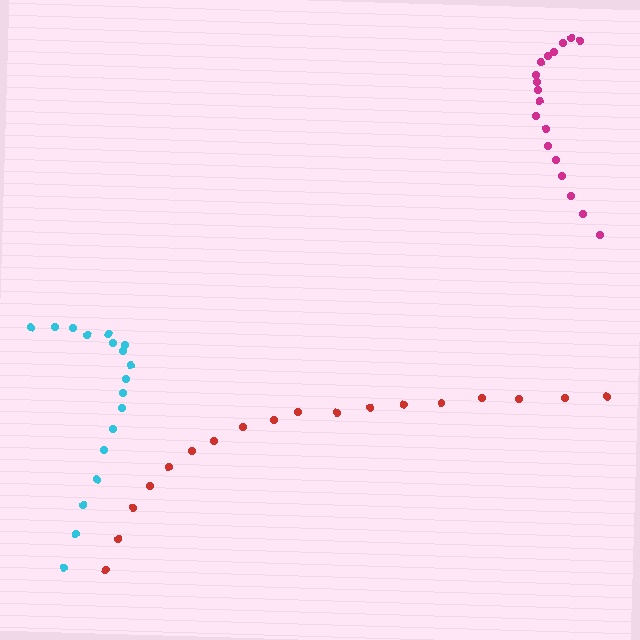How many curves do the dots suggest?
There are 3 distinct paths.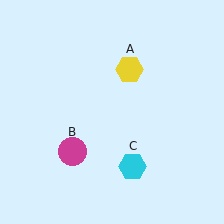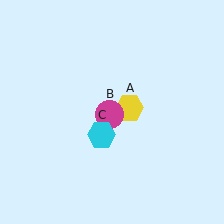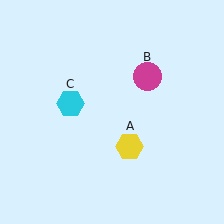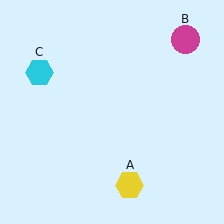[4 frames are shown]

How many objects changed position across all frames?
3 objects changed position: yellow hexagon (object A), magenta circle (object B), cyan hexagon (object C).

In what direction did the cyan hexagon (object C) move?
The cyan hexagon (object C) moved up and to the left.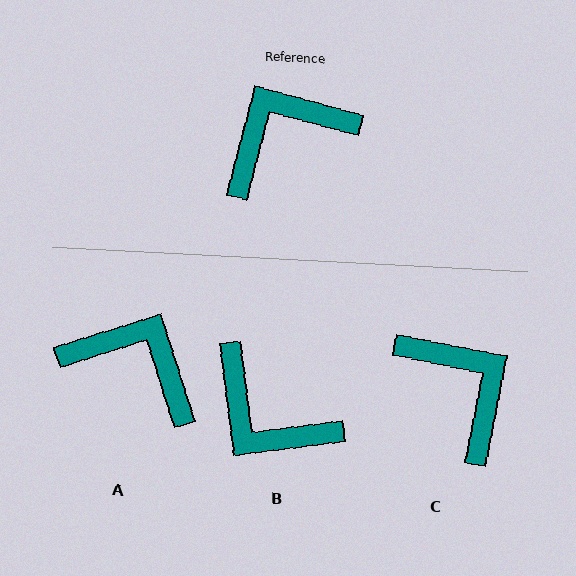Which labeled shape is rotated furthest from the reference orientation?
B, about 112 degrees away.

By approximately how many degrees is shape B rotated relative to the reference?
Approximately 112 degrees counter-clockwise.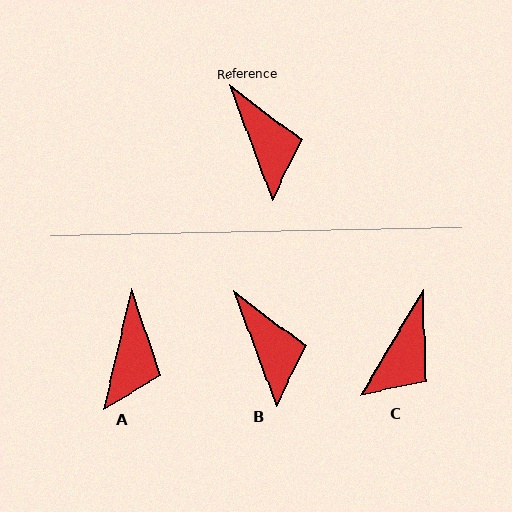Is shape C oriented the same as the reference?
No, it is off by about 51 degrees.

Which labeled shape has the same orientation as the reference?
B.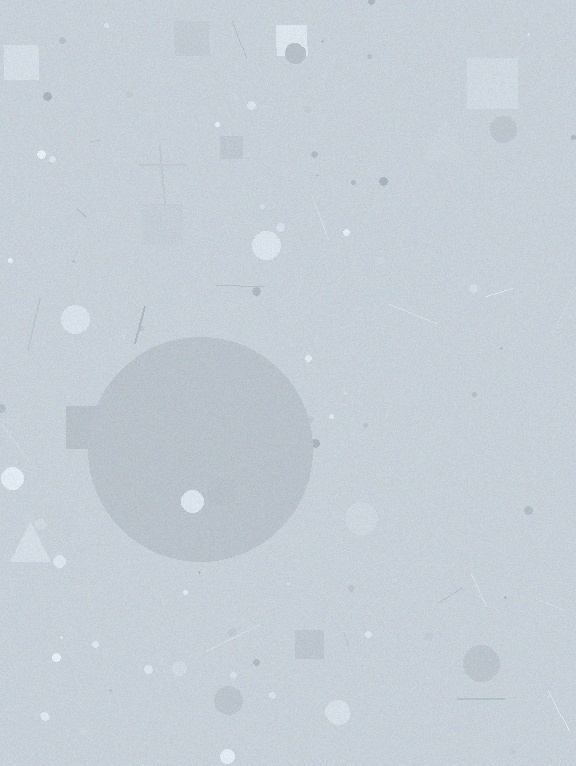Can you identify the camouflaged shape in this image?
The camouflaged shape is a circle.